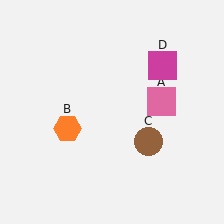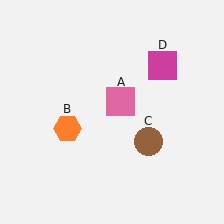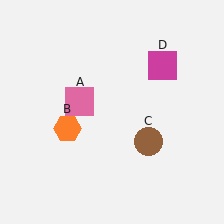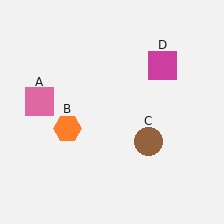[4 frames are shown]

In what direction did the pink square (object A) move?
The pink square (object A) moved left.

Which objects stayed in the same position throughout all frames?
Orange hexagon (object B) and brown circle (object C) and magenta square (object D) remained stationary.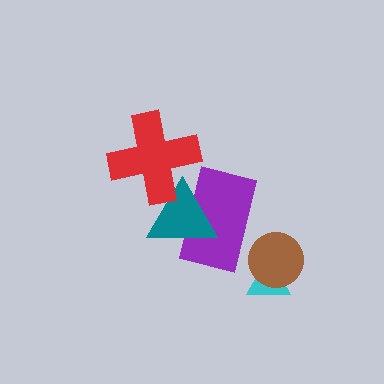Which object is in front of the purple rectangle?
The teal triangle is in front of the purple rectangle.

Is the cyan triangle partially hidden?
Yes, it is partially covered by another shape.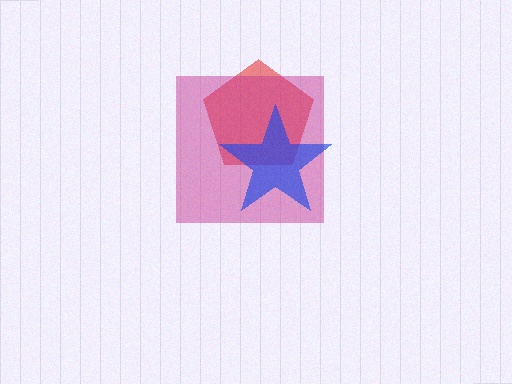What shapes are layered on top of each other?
The layered shapes are: a red pentagon, a magenta square, a blue star.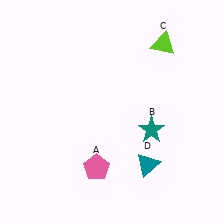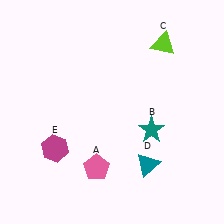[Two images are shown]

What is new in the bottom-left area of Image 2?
A magenta hexagon (E) was added in the bottom-left area of Image 2.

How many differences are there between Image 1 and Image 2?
There is 1 difference between the two images.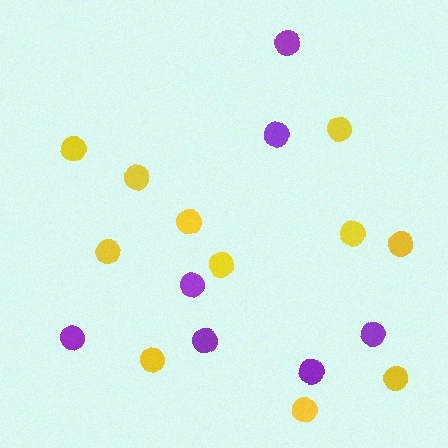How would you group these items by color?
There are 2 groups: one group of purple circles (7) and one group of yellow circles (11).